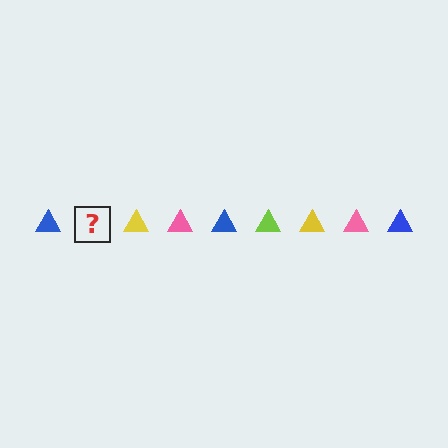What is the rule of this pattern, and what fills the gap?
The rule is that the pattern cycles through blue, lime, yellow, pink triangles. The gap should be filled with a lime triangle.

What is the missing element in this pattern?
The missing element is a lime triangle.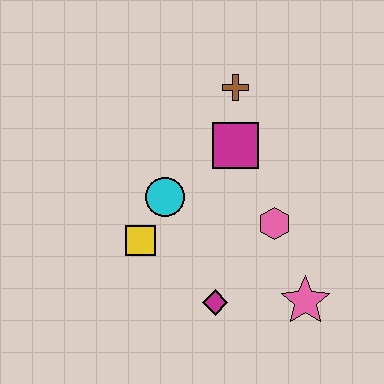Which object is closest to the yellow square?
The cyan circle is closest to the yellow square.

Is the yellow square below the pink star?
No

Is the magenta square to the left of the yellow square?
No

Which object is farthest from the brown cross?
The pink star is farthest from the brown cross.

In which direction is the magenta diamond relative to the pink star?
The magenta diamond is to the left of the pink star.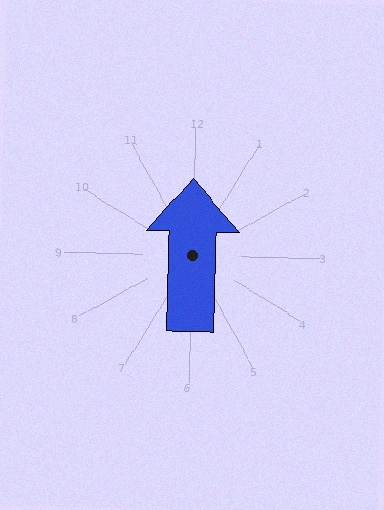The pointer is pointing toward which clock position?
Roughly 12 o'clock.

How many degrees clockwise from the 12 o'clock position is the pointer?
Approximately 360 degrees.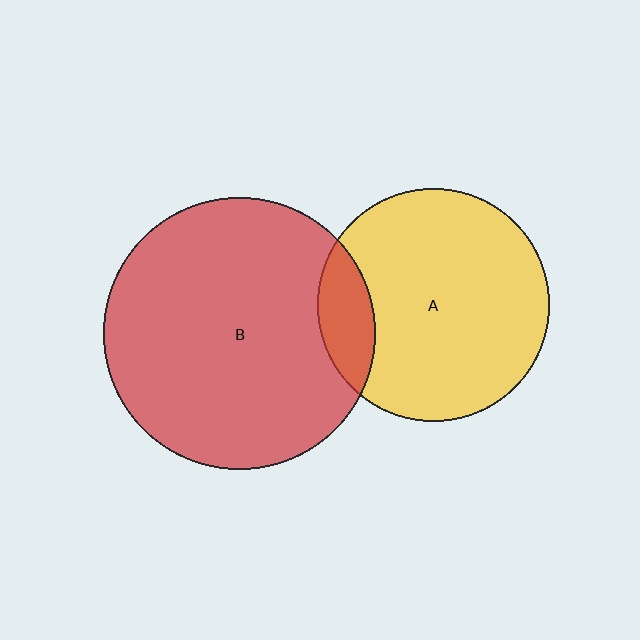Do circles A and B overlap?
Yes.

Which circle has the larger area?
Circle B (red).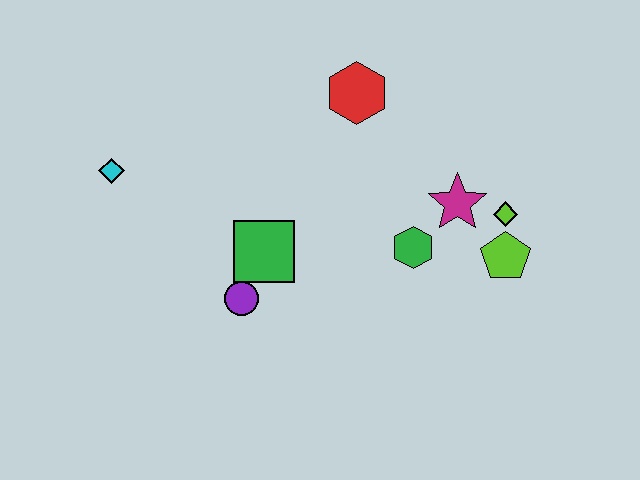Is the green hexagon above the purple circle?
Yes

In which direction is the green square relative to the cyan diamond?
The green square is to the right of the cyan diamond.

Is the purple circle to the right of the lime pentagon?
No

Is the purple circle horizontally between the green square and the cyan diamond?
Yes